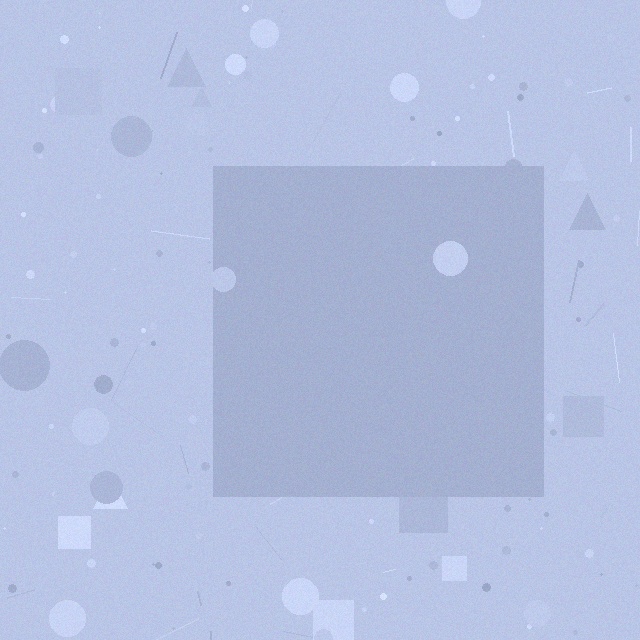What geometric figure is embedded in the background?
A square is embedded in the background.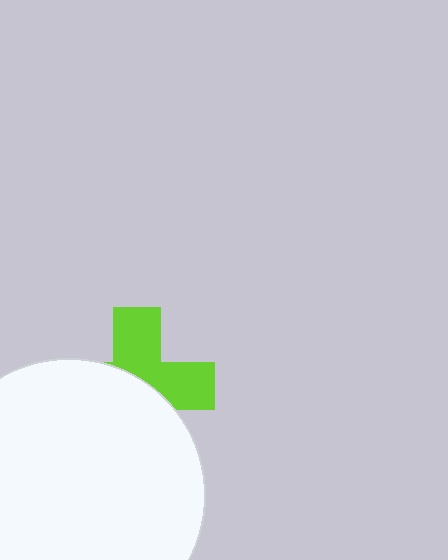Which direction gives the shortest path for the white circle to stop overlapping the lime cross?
Moving down gives the shortest separation.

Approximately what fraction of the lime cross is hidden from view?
Roughly 54% of the lime cross is hidden behind the white circle.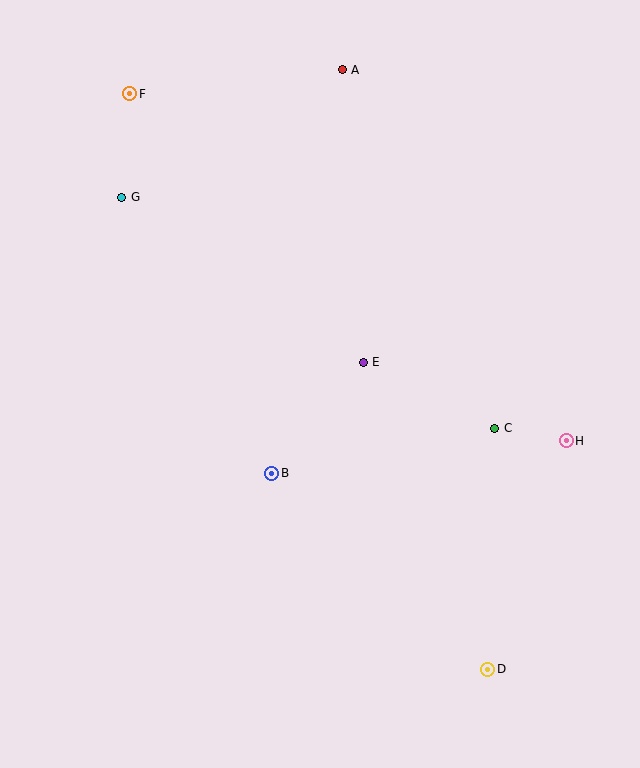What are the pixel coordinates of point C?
Point C is at (495, 428).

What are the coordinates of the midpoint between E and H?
The midpoint between E and H is at (465, 402).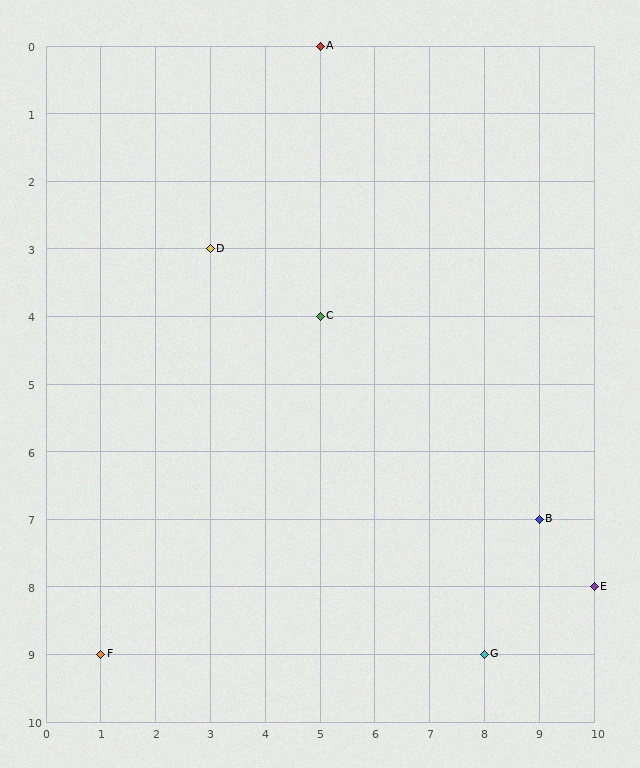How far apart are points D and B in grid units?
Points D and B are 6 columns and 4 rows apart (about 7.2 grid units diagonally).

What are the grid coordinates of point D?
Point D is at grid coordinates (3, 3).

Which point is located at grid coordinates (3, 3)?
Point D is at (3, 3).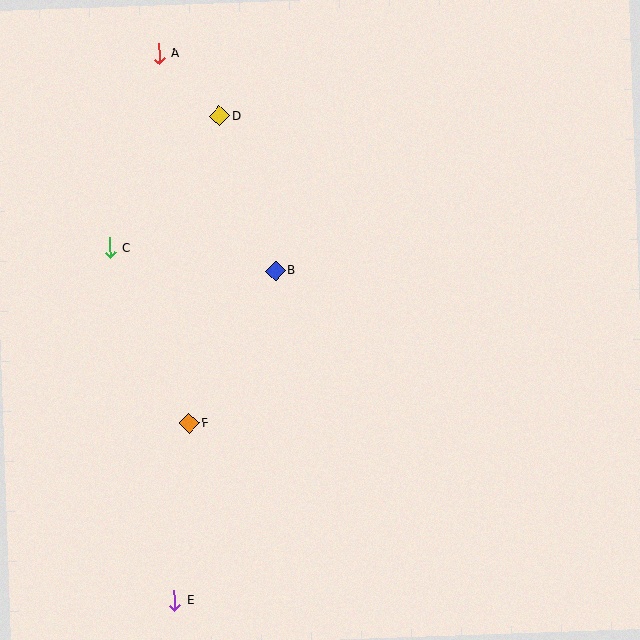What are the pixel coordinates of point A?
Point A is at (159, 54).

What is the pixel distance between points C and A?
The distance between C and A is 200 pixels.